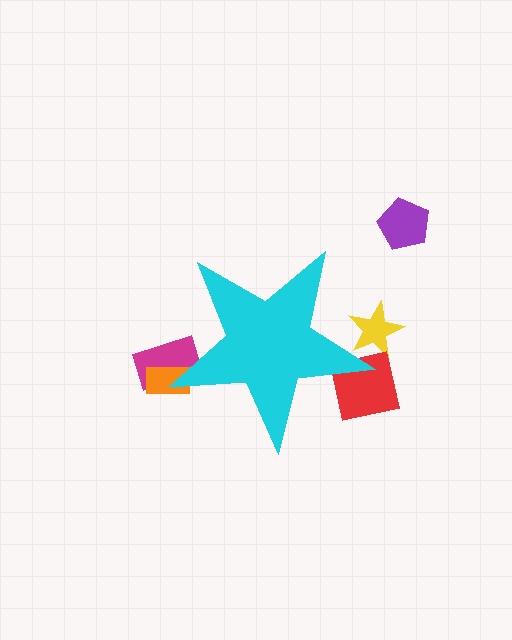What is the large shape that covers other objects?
A cyan star.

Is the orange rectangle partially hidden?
Yes, the orange rectangle is partially hidden behind the cyan star.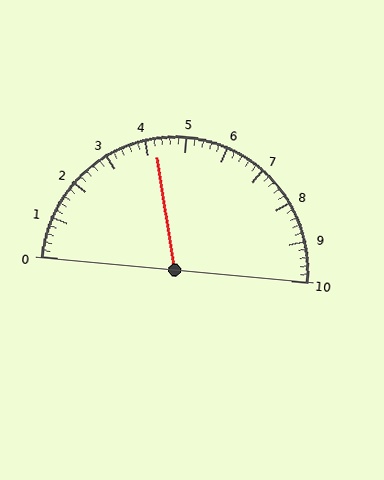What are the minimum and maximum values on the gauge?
The gauge ranges from 0 to 10.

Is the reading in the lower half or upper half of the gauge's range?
The reading is in the lower half of the range (0 to 10).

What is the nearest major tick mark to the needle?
The nearest major tick mark is 4.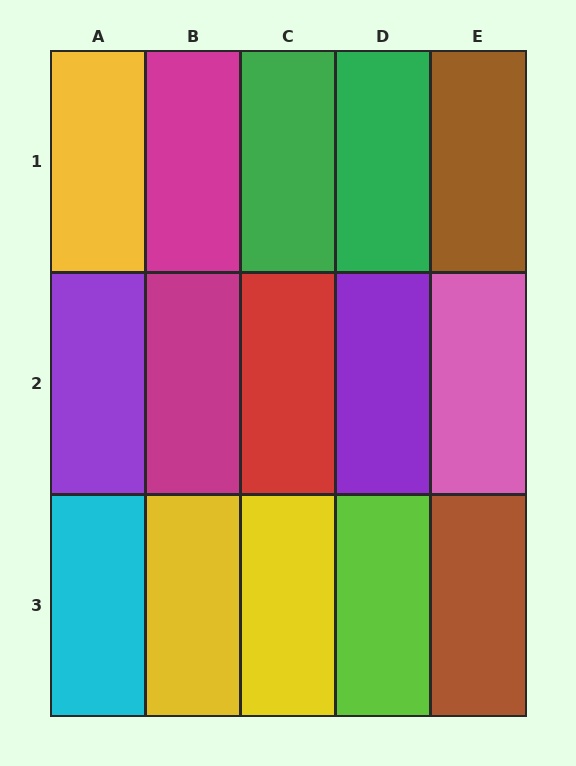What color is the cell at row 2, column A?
Purple.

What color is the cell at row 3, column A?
Cyan.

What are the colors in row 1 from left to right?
Yellow, magenta, green, green, brown.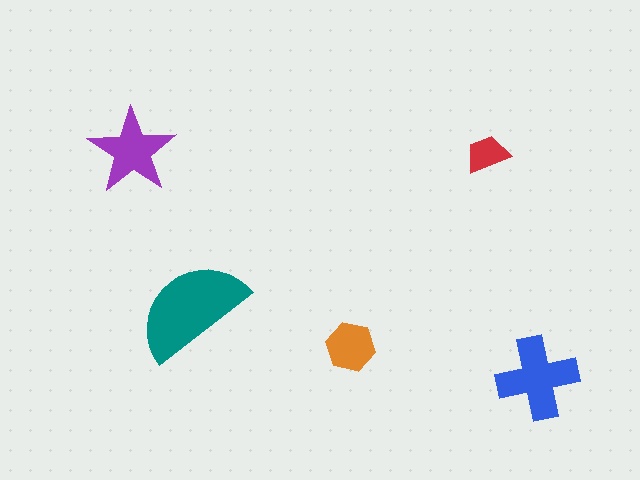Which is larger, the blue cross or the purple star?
The blue cross.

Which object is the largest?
The teal semicircle.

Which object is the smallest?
The red trapezoid.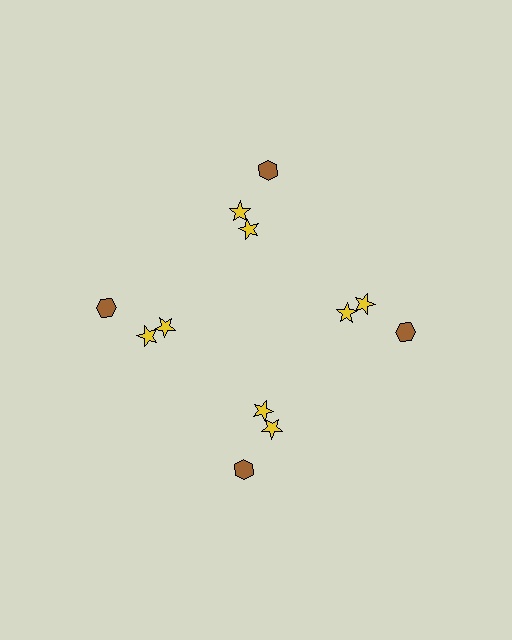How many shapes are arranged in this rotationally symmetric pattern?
There are 12 shapes, arranged in 4 groups of 3.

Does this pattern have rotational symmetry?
Yes, this pattern has 4-fold rotational symmetry. It looks the same after rotating 90 degrees around the center.